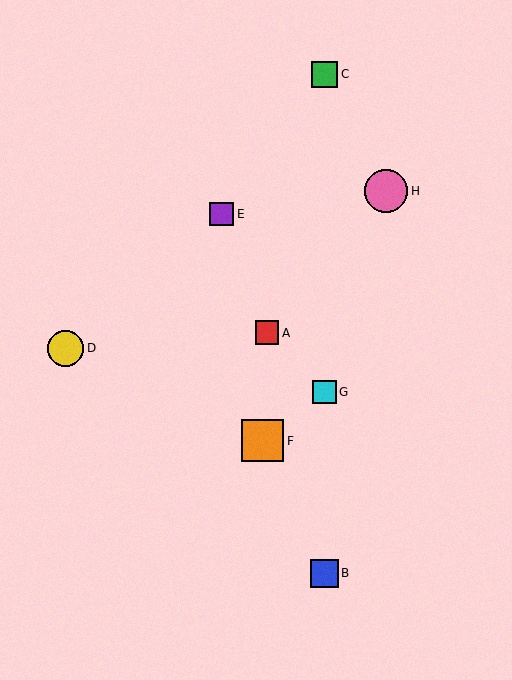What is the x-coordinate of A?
Object A is at x≈267.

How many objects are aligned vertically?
3 objects (B, C, G) are aligned vertically.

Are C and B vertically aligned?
Yes, both are at x≈324.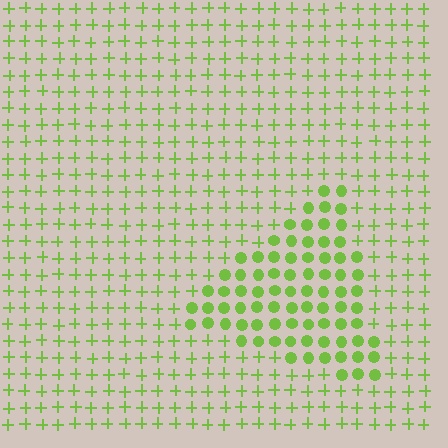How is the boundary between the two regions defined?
The boundary is defined by a change in element shape: circles inside vs. plus signs outside. All elements share the same color and spacing.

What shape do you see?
I see a triangle.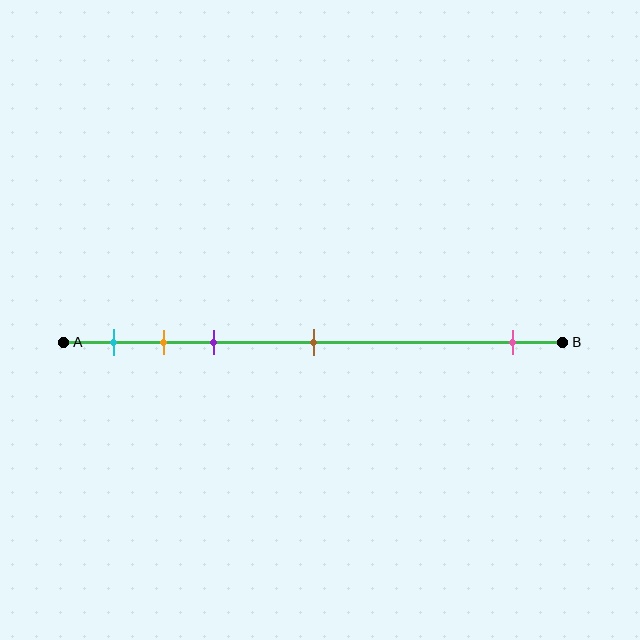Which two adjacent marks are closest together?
The orange and purple marks are the closest adjacent pair.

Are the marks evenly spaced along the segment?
No, the marks are not evenly spaced.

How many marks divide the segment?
There are 5 marks dividing the segment.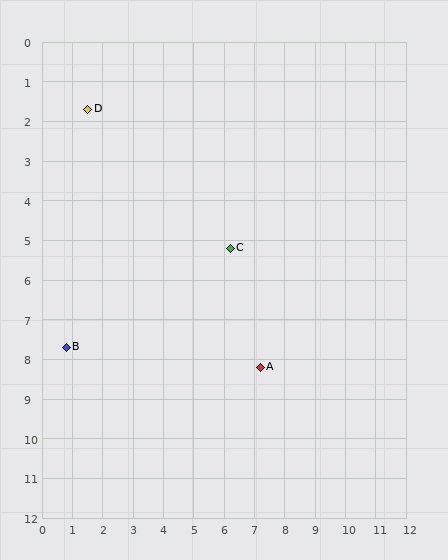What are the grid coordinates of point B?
Point B is at approximately (0.8, 7.7).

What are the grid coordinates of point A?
Point A is at approximately (7.2, 8.2).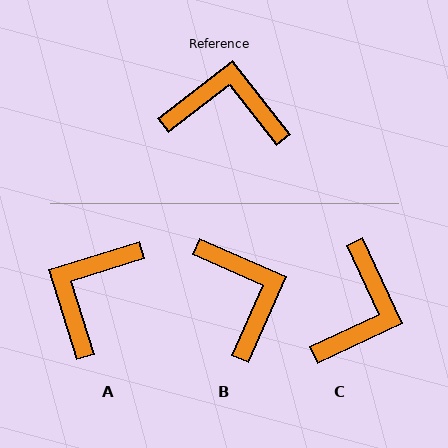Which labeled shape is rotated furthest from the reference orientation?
C, about 103 degrees away.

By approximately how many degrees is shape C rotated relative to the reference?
Approximately 103 degrees clockwise.